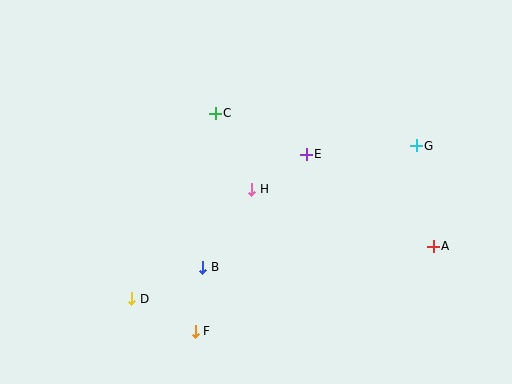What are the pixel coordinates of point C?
Point C is at (215, 113).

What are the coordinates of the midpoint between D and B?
The midpoint between D and B is at (167, 283).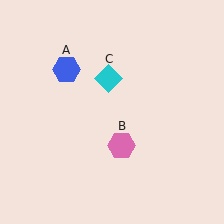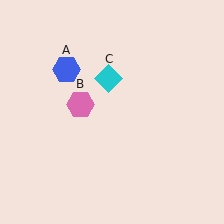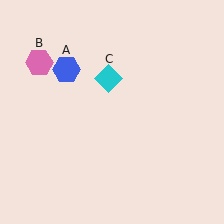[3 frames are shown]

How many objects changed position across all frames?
1 object changed position: pink hexagon (object B).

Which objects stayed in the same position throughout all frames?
Blue hexagon (object A) and cyan diamond (object C) remained stationary.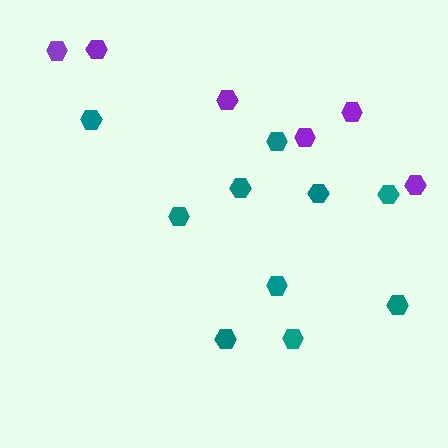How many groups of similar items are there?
There are 2 groups: one group of purple hexagons (6) and one group of teal hexagons (10).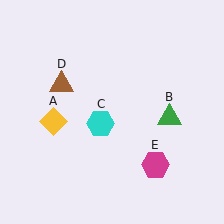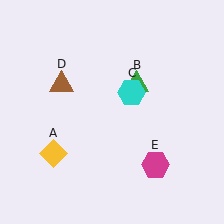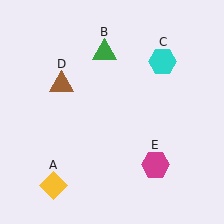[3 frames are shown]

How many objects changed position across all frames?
3 objects changed position: yellow diamond (object A), green triangle (object B), cyan hexagon (object C).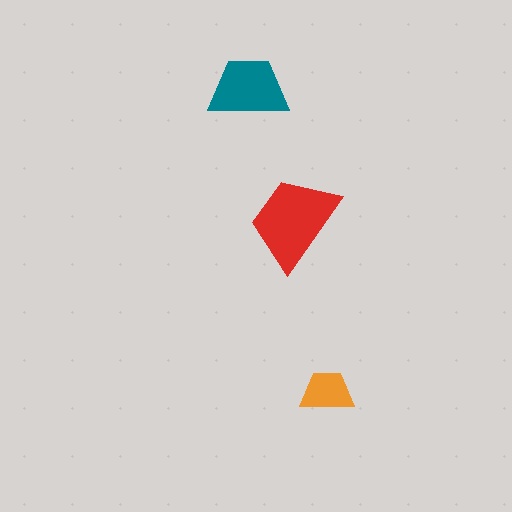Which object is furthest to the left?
The teal trapezoid is leftmost.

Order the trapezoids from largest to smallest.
the red one, the teal one, the orange one.